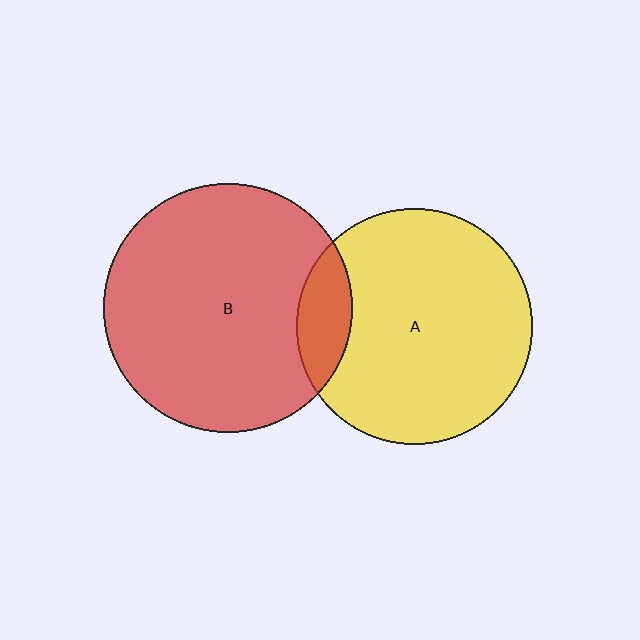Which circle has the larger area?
Circle B (red).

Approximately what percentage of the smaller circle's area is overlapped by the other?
Approximately 15%.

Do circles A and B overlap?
Yes.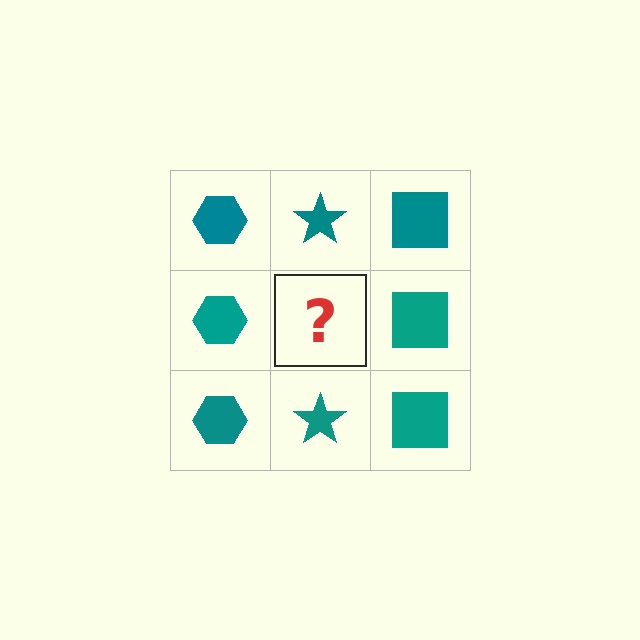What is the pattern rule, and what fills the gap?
The rule is that each column has a consistent shape. The gap should be filled with a teal star.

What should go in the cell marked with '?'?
The missing cell should contain a teal star.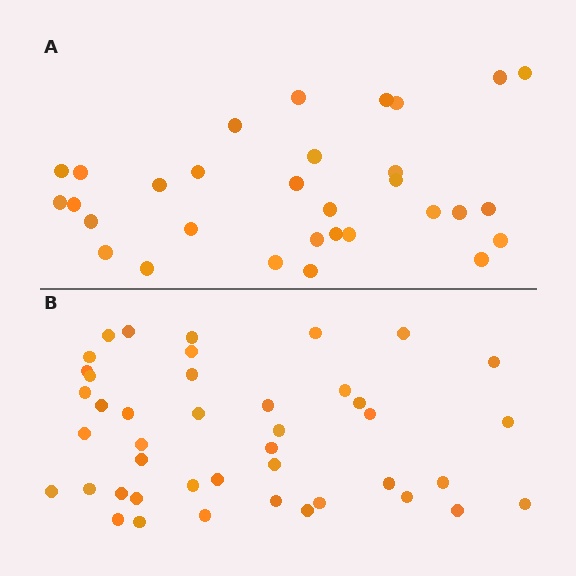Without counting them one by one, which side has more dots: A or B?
Region B (the bottom region) has more dots.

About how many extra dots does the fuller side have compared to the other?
Region B has roughly 12 or so more dots than region A.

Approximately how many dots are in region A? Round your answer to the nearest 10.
About 30 dots. (The exact count is 31, which rounds to 30.)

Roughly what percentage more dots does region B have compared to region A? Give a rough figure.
About 40% more.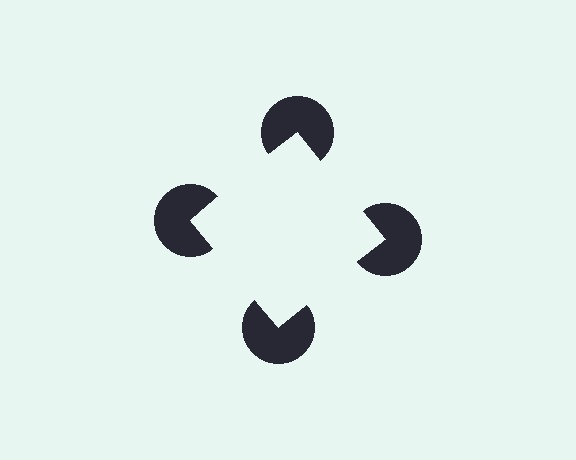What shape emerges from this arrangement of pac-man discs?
An illusory square — its edges are inferred from the aligned wedge cuts in the pac-man discs, not physically drawn.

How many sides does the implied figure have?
4 sides.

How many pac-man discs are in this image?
There are 4 — one at each vertex of the illusory square.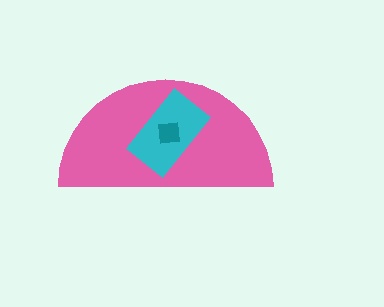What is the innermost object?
The teal square.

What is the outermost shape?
The pink semicircle.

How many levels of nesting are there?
3.